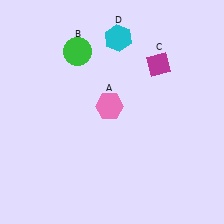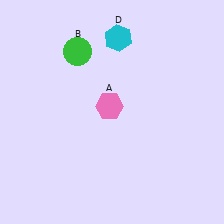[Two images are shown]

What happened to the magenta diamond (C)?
The magenta diamond (C) was removed in Image 2. It was in the top-right area of Image 1.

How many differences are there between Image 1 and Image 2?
There is 1 difference between the two images.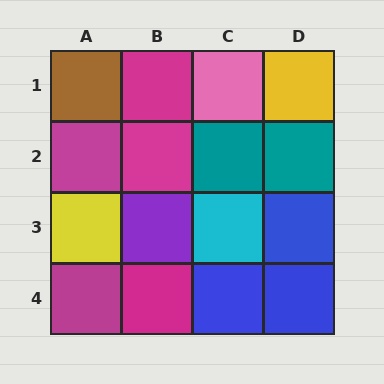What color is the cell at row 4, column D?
Blue.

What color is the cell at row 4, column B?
Magenta.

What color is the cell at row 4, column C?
Blue.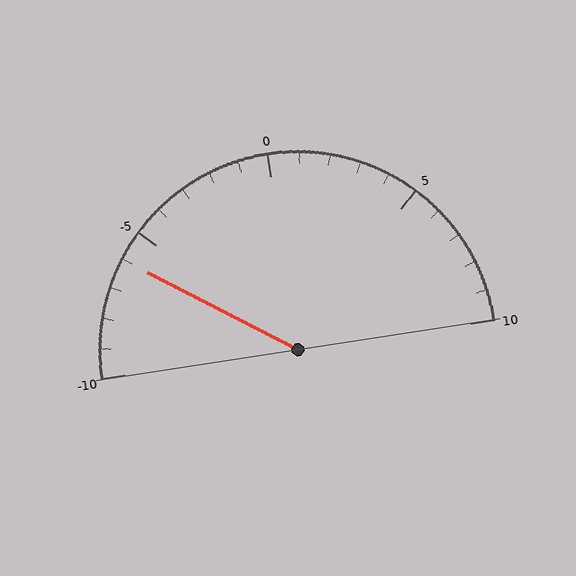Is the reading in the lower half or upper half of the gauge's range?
The reading is in the lower half of the range (-10 to 10).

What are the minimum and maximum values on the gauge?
The gauge ranges from -10 to 10.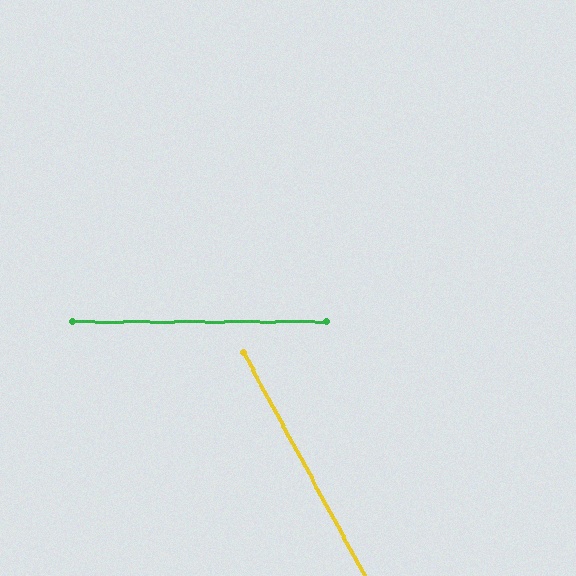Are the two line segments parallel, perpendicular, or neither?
Neither parallel nor perpendicular — they differ by about 62°.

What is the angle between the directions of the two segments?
Approximately 62 degrees.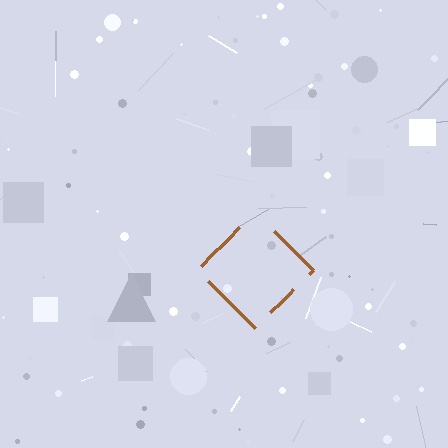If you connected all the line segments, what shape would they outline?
They would outline a diamond.